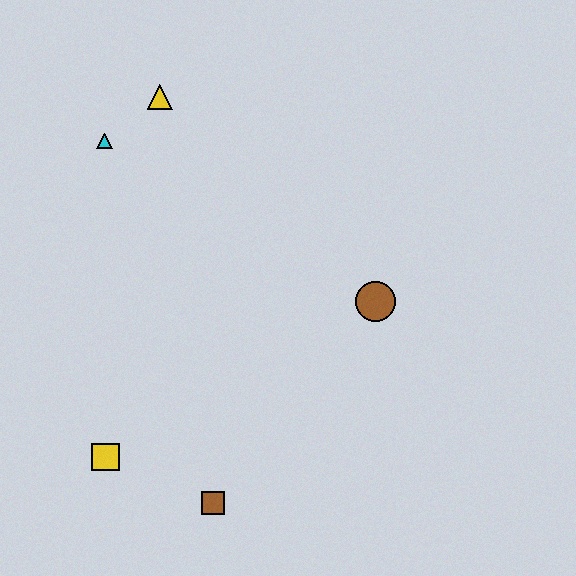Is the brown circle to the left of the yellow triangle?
No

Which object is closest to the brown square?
The yellow square is closest to the brown square.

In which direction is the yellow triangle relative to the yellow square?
The yellow triangle is above the yellow square.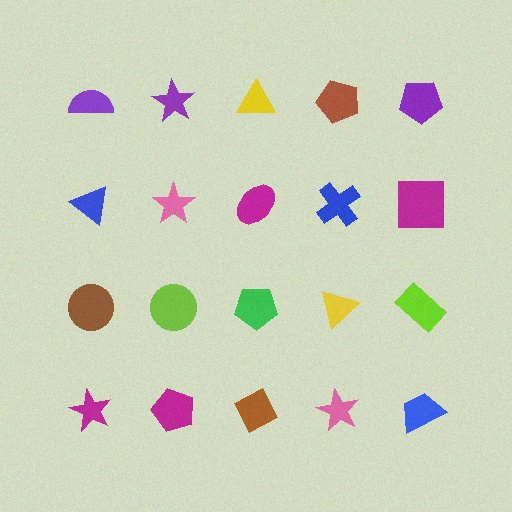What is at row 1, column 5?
A purple pentagon.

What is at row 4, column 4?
A pink star.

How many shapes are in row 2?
5 shapes.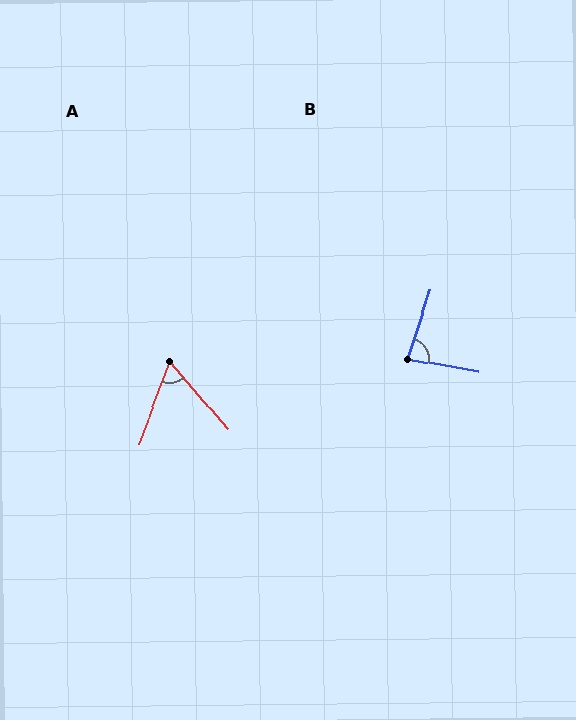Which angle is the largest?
B, at approximately 82 degrees.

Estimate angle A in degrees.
Approximately 62 degrees.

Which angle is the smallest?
A, at approximately 62 degrees.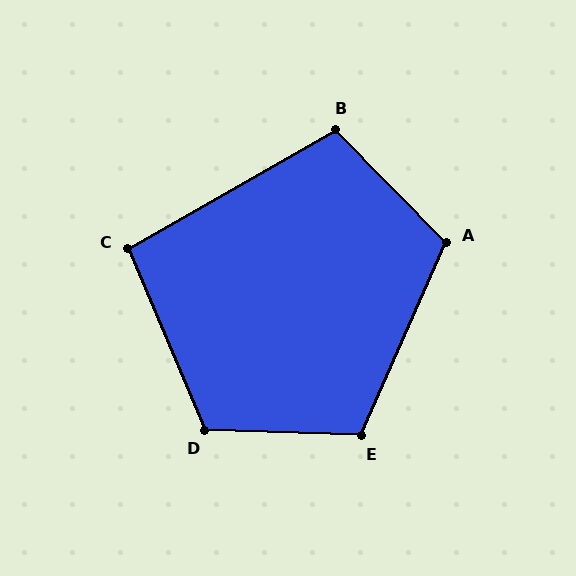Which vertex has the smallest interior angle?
C, at approximately 97 degrees.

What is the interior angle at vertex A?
Approximately 112 degrees (obtuse).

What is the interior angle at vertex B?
Approximately 105 degrees (obtuse).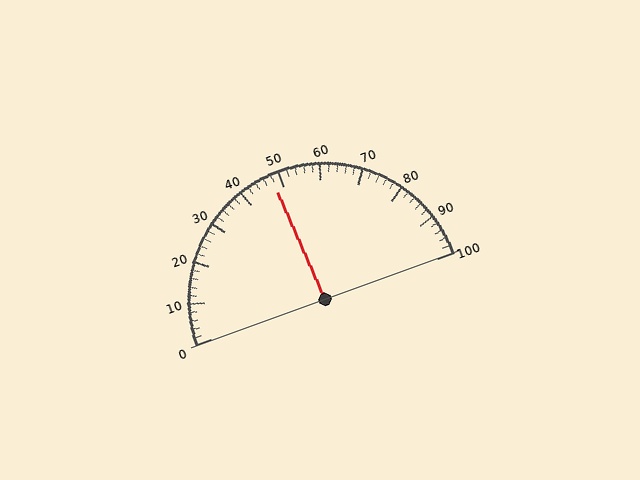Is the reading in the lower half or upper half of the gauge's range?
The reading is in the lower half of the range (0 to 100).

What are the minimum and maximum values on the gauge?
The gauge ranges from 0 to 100.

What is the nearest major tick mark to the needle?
The nearest major tick mark is 50.